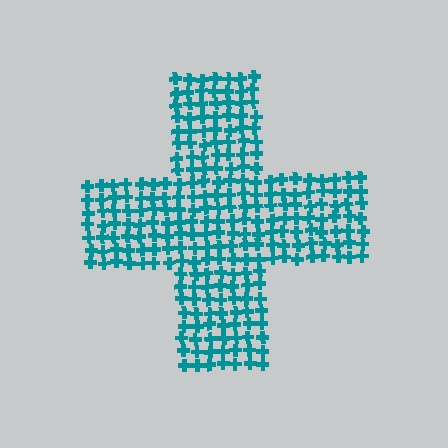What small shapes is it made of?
It is made of small crosses.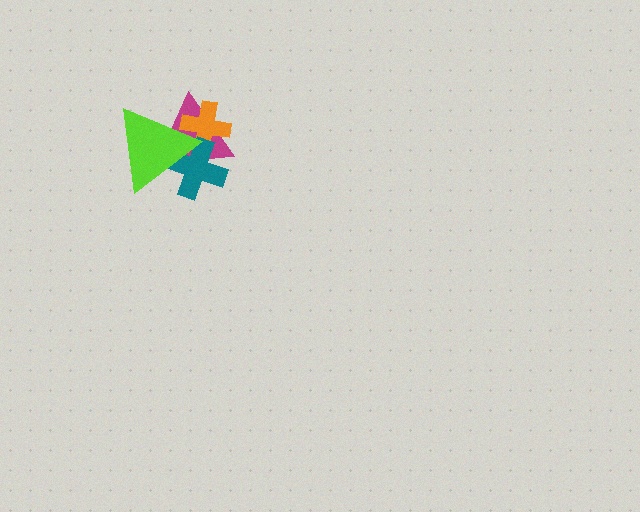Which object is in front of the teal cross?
The lime triangle is in front of the teal cross.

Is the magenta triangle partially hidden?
Yes, it is partially covered by another shape.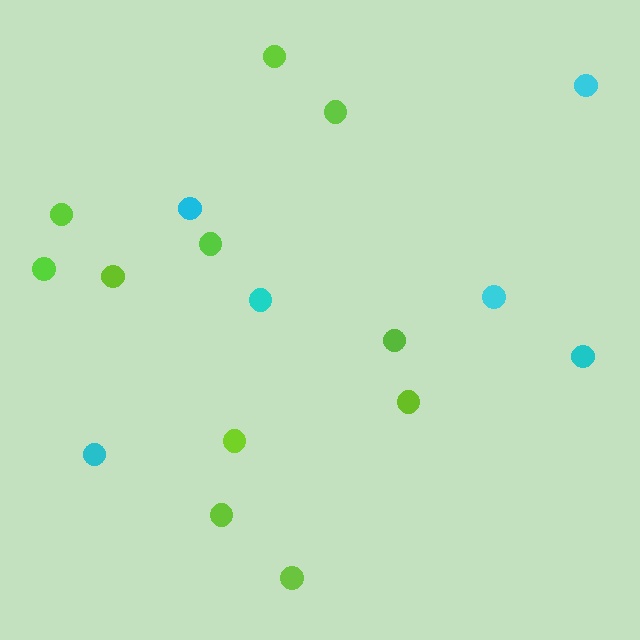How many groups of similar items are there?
There are 2 groups: one group of cyan circles (6) and one group of lime circles (11).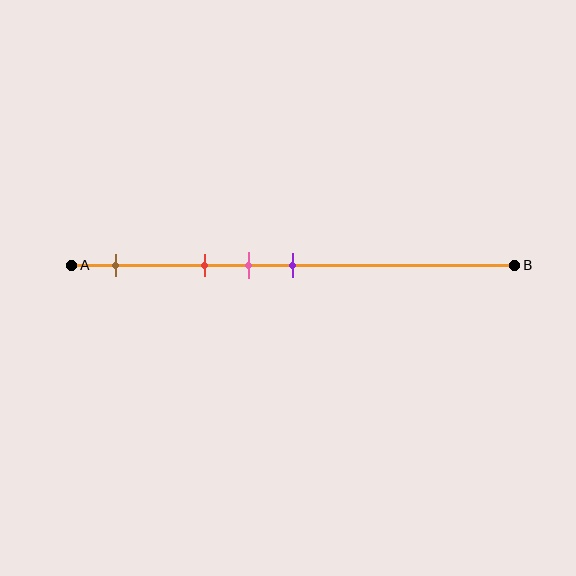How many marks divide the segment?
There are 4 marks dividing the segment.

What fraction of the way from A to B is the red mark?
The red mark is approximately 30% (0.3) of the way from A to B.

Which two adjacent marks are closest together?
The pink and purple marks are the closest adjacent pair.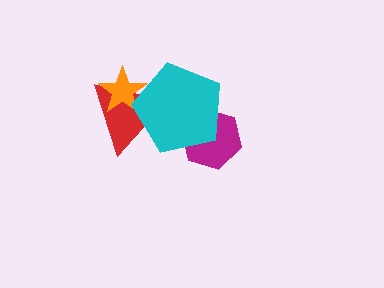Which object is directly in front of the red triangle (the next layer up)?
The orange star is directly in front of the red triangle.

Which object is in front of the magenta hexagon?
The cyan pentagon is in front of the magenta hexagon.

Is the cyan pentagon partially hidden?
No, no other shape covers it.